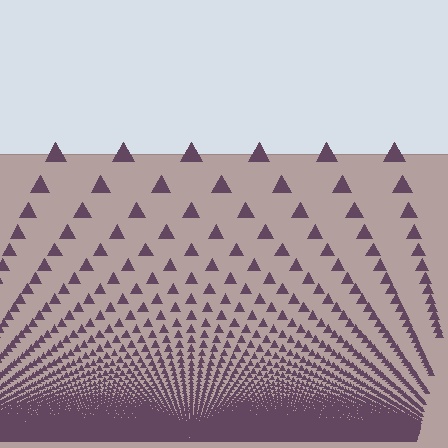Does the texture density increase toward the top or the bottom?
Density increases toward the bottom.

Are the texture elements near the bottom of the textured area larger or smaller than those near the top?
Smaller. The gradient is inverted — elements near the bottom are smaller and denser.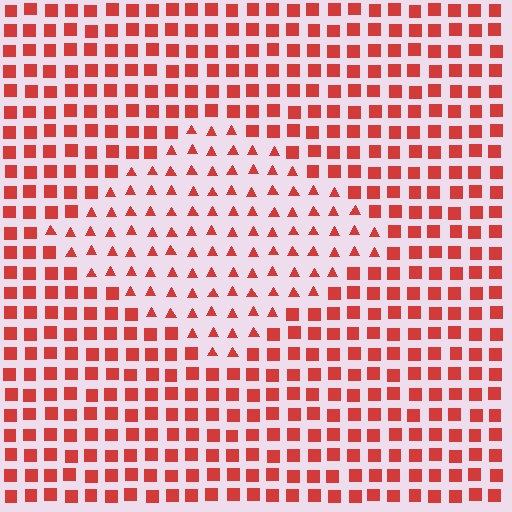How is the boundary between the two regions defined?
The boundary is defined by a change in element shape: triangles inside vs. squares outside. All elements share the same color and spacing.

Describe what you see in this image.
The image is filled with small red elements arranged in a uniform grid. A diamond-shaped region contains triangles, while the surrounding area contains squares. The boundary is defined purely by the change in element shape.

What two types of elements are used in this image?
The image uses triangles inside the diamond region and squares outside it.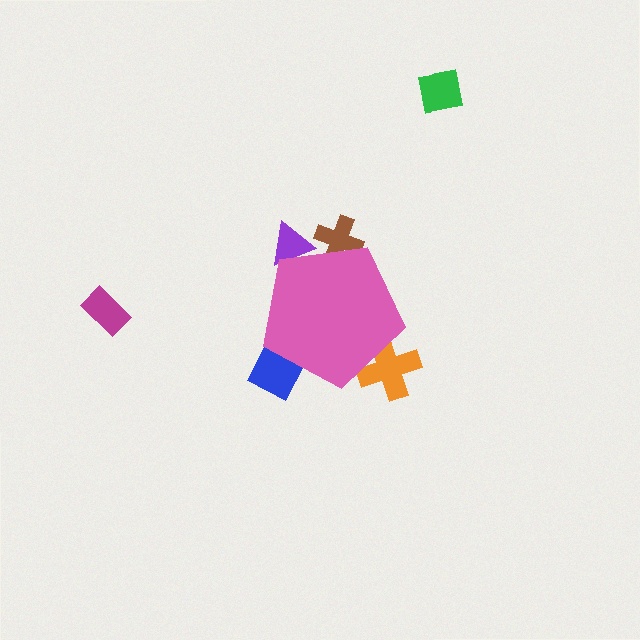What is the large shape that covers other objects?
A pink pentagon.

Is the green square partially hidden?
No, the green square is fully visible.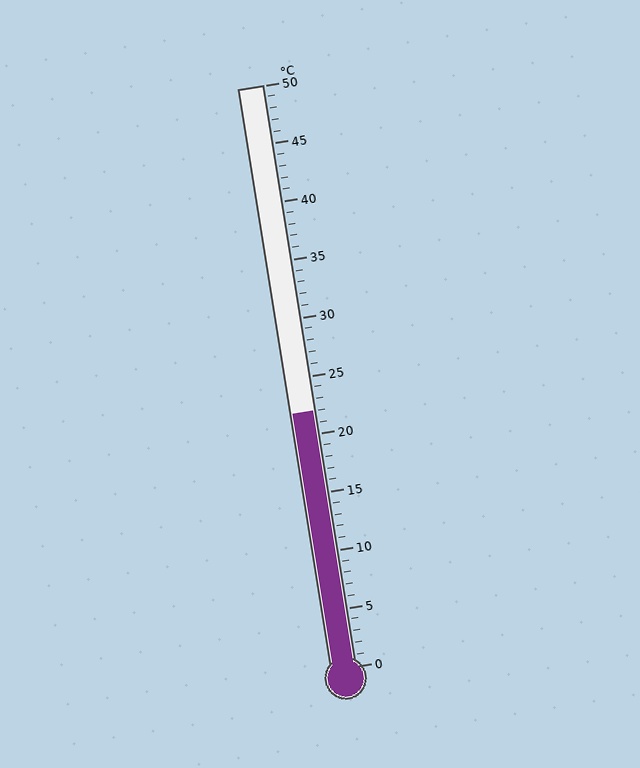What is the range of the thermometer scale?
The thermometer scale ranges from 0°C to 50°C.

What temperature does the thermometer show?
The thermometer shows approximately 22°C.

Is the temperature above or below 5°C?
The temperature is above 5°C.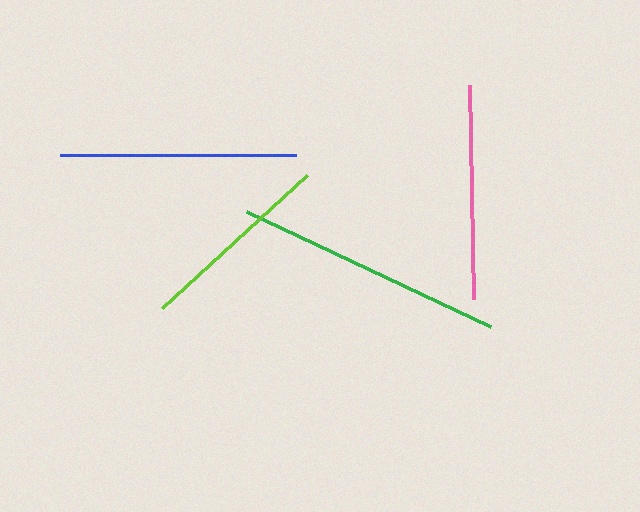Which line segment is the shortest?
The lime line is the shortest at approximately 197 pixels.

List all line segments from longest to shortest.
From longest to shortest: green, blue, pink, lime.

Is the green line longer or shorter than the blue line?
The green line is longer than the blue line.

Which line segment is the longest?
The green line is the longest at approximately 269 pixels.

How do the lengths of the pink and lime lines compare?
The pink and lime lines are approximately the same length.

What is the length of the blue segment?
The blue segment is approximately 236 pixels long.